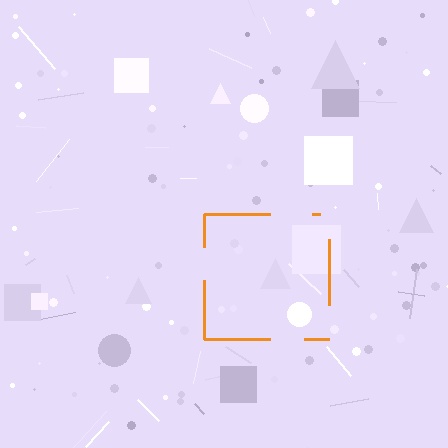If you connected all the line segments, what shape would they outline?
They would outline a square.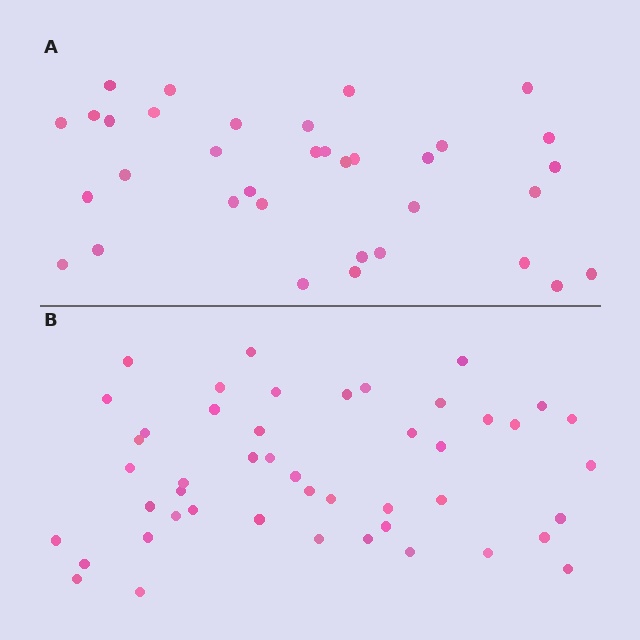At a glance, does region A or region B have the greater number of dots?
Region B (the bottom region) has more dots.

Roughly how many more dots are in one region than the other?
Region B has roughly 12 or so more dots than region A.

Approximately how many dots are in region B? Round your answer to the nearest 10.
About 50 dots. (The exact count is 47, which rounds to 50.)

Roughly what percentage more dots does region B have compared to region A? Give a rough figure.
About 35% more.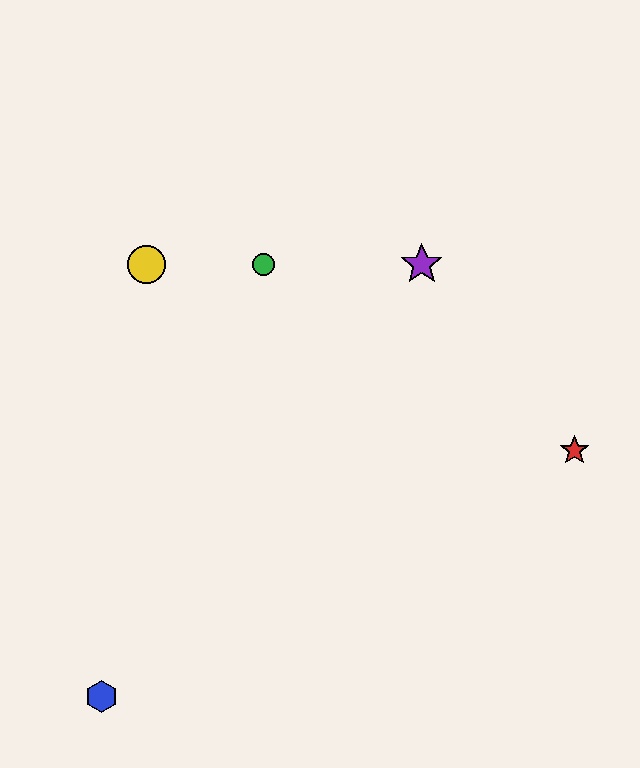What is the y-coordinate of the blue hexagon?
The blue hexagon is at y≈697.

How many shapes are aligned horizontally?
3 shapes (the green circle, the yellow circle, the purple star) are aligned horizontally.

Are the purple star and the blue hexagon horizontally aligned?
No, the purple star is at y≈264 and the blue hexagon is at y≈697.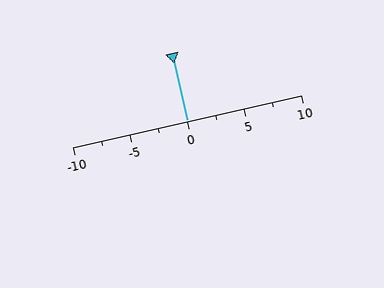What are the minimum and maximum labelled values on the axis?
The axis runs from -10 to 10.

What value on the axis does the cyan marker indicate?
The marker indicates approximately 0.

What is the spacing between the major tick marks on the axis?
The major ticks are spaced 5 apart.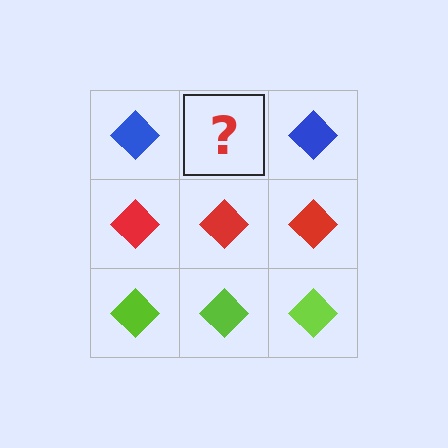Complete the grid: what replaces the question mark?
The question mark should be replaced with a blue diamond.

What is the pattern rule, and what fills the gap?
The rule is that each row has a consistent color. The gap should be filled with a blue diamond.